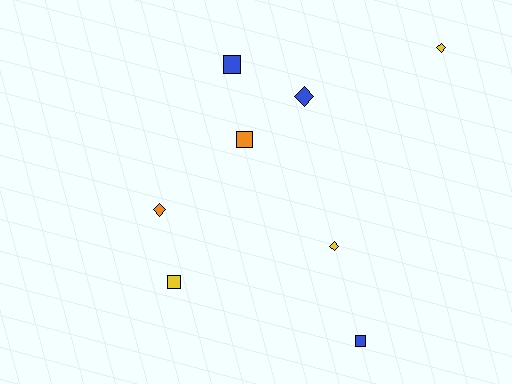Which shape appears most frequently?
Diamond, with 4 objects.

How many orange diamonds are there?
There is 1 orange diamond.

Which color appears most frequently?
Yellow, with 3 objects.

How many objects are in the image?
There are 8 objects.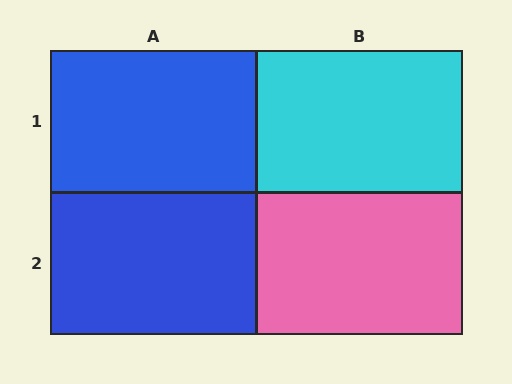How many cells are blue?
2 cells are blue.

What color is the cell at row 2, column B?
Pink.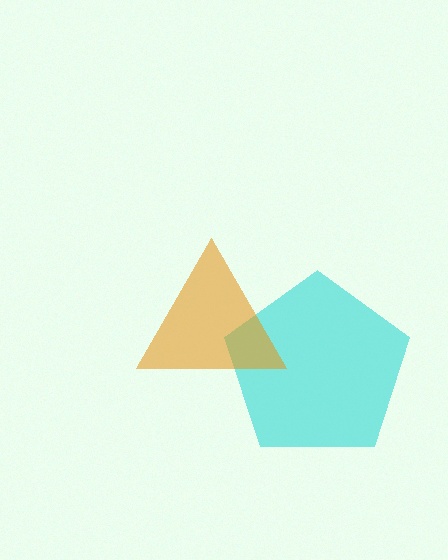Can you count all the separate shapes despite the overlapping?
Yes, there are 2 separate shapes.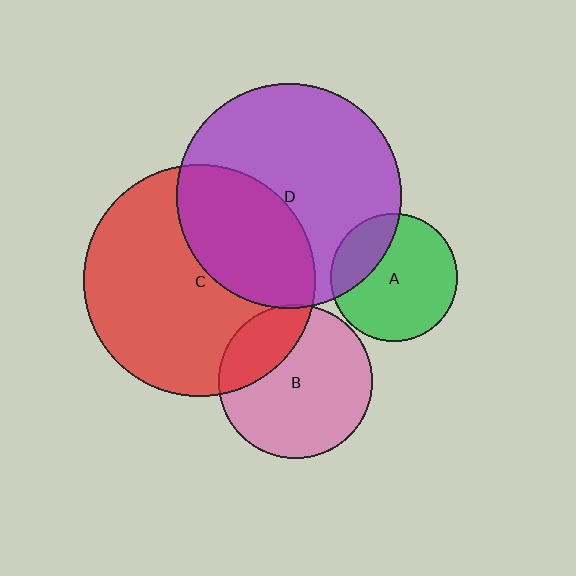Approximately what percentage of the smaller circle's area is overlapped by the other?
Approximately 5%.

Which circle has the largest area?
Circle C (red).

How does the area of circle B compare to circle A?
Approximately 1.5 times.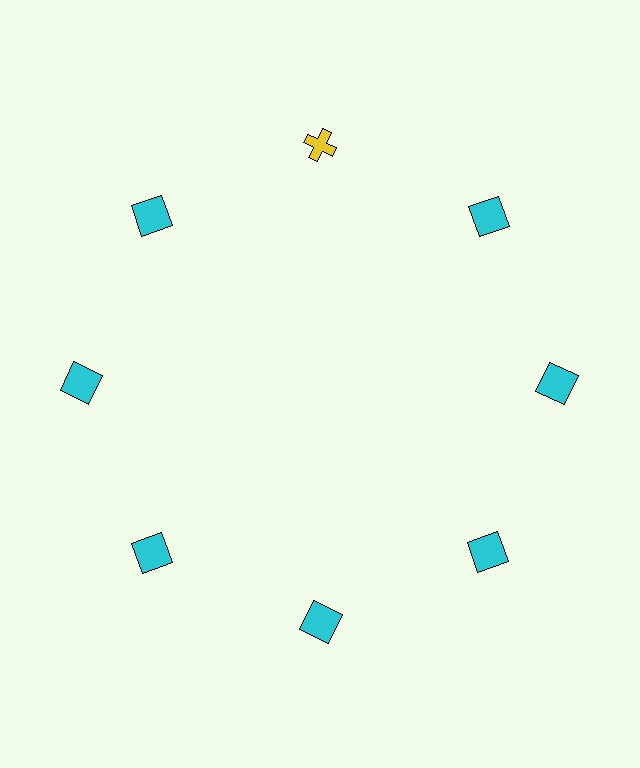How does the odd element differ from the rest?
It differs in both color (yellow instead of cyan) and shape (cross instead of square).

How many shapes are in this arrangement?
There are 8 shapes arranged in a ring pattern.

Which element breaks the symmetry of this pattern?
The yellow cross at roughly the 12 o'clock position breaks the symmetry. All other shapes are cyan squares.